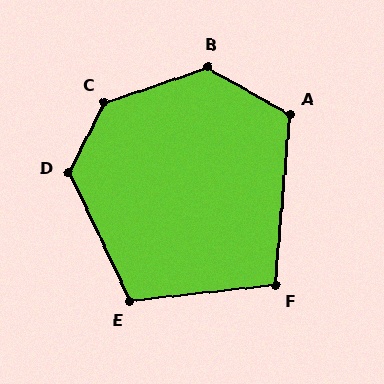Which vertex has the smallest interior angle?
F, at approximately 101 degrees.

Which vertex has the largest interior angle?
C, at approximately 136 degrees.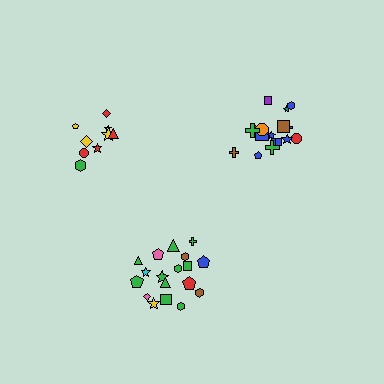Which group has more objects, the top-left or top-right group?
The top-right group.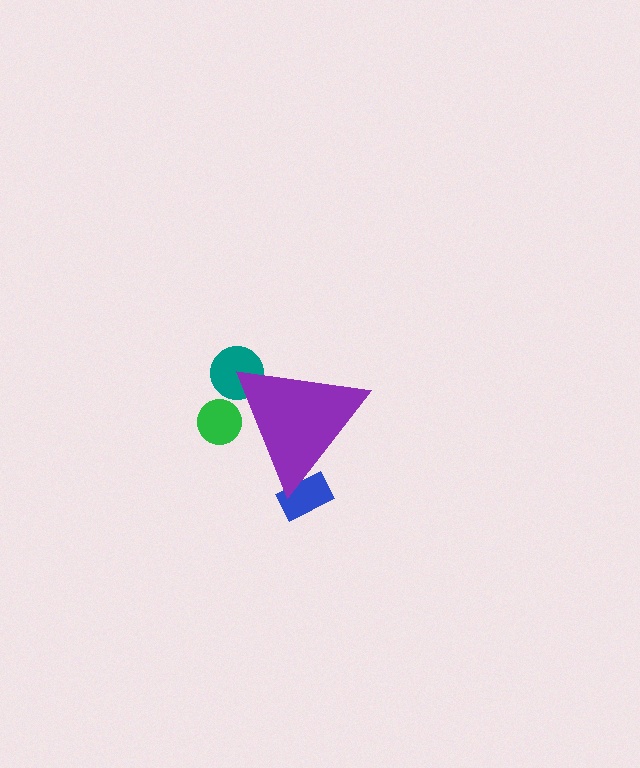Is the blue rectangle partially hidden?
Yes, the blue rectangle is partially hidden behind the purple triangle.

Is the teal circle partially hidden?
Yes, the teal circle is partially hidden behind the purple triangle.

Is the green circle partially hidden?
Yes, the green circle is partially hidden behind the purple triangle.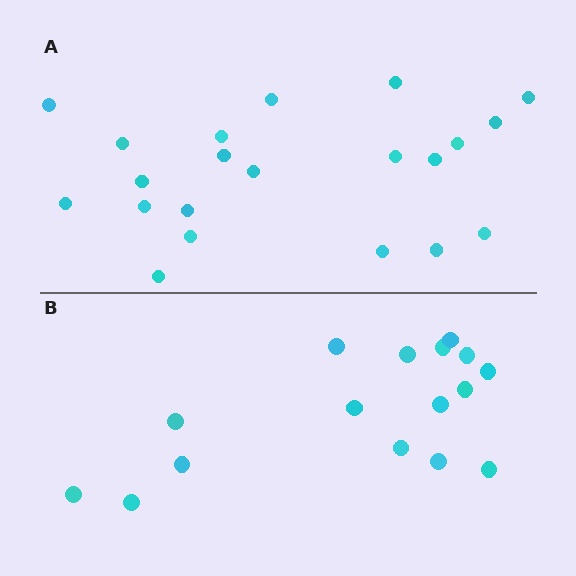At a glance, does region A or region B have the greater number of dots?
Region A (the top region) has more dots.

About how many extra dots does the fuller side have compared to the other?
Region A has about 5 more dots than region B.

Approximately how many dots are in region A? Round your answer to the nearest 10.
About 20 dots. (The exact count is 21, which rounds to 20.)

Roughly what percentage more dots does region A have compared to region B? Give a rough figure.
About 30% more.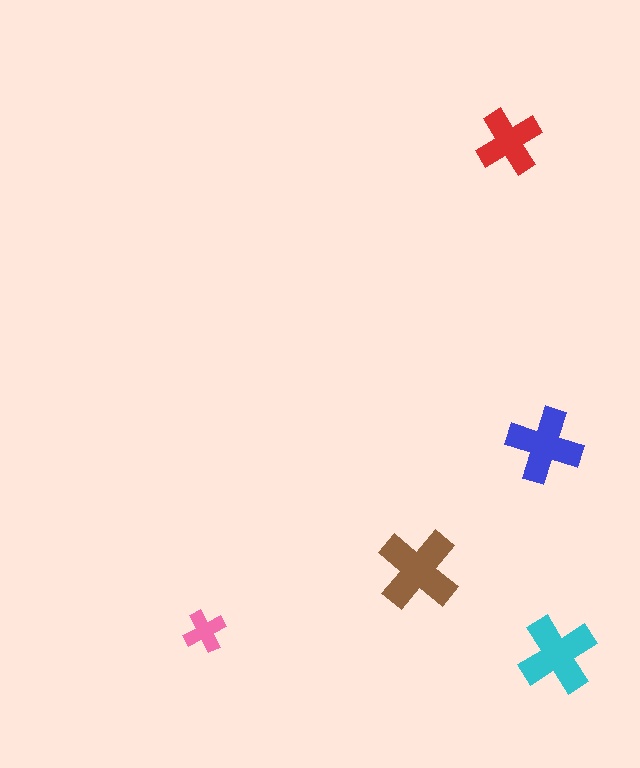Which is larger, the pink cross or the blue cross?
The blue one.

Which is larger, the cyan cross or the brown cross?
The brown one.